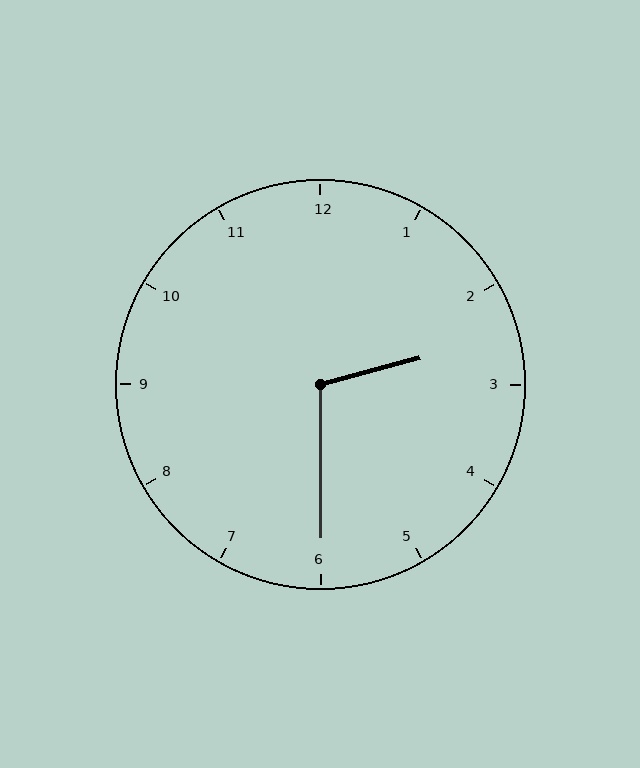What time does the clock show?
2:30.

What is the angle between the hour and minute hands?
Approximately 105 degrees.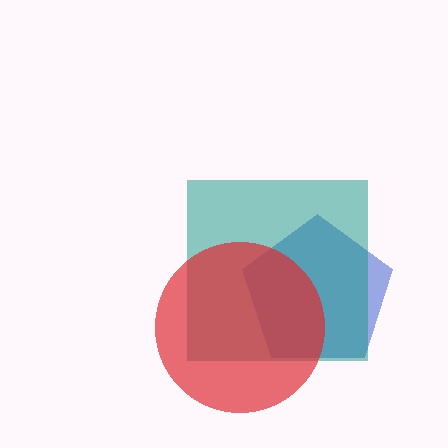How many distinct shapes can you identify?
There are 3 distinct shapes: a blue pentagon, a teal square, a red circle.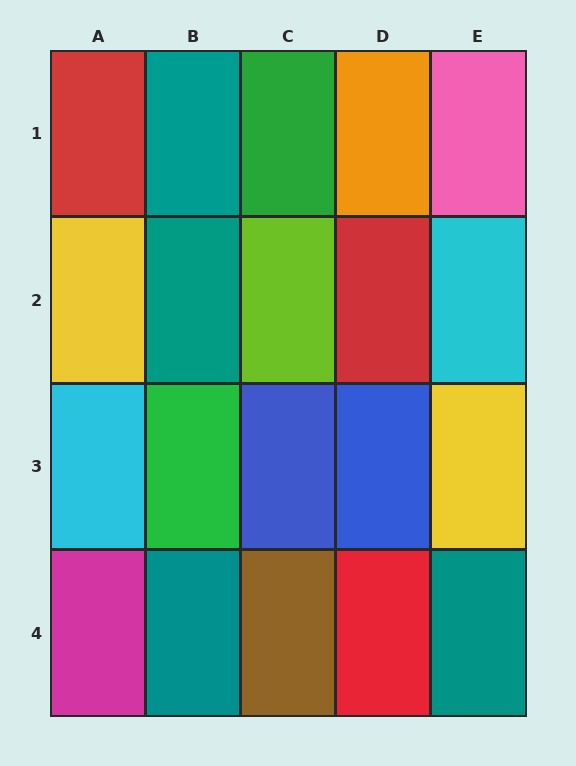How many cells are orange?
1 cell is orange.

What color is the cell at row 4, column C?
Brown.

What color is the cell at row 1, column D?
Orange.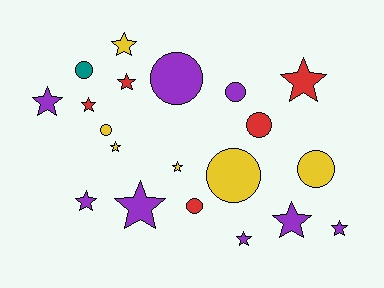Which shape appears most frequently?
Star, with 12 objects.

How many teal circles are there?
There is 1 teal circle.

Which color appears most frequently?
Purple, with 8 objects.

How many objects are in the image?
There are 20 objects.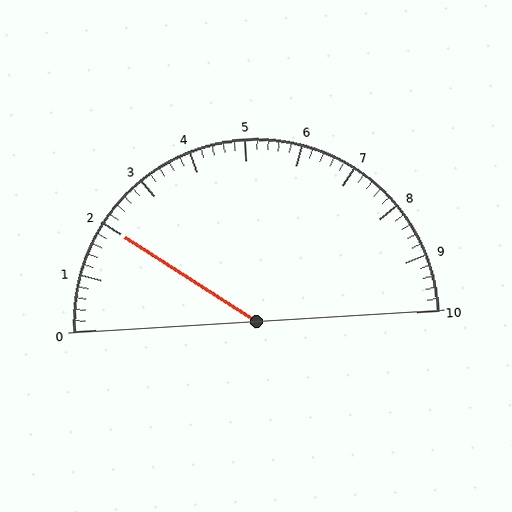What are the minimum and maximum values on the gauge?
The gauge ranges from 0 to 10.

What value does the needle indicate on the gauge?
The needle indicates approximately 2.0.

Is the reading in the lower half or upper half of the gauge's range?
The reading is in the lower half of the range (0 to 10).